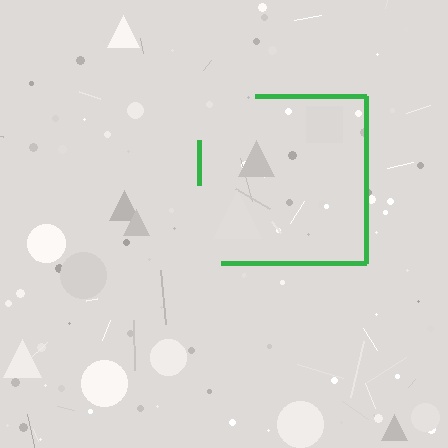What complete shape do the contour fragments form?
The contour fragments form a square.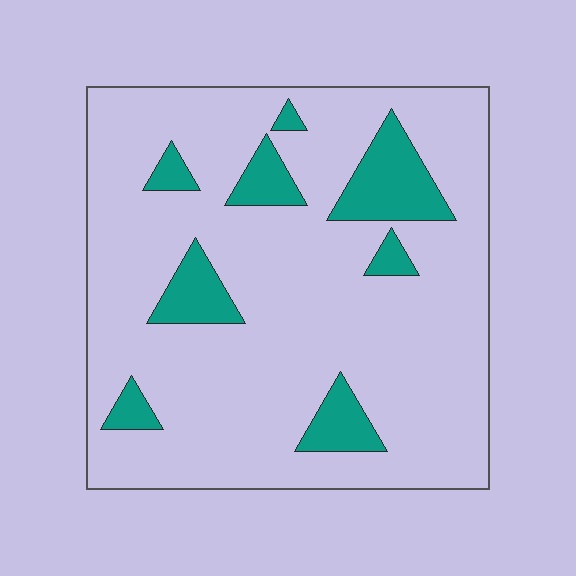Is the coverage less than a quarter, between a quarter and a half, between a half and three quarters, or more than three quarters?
Less than a quarter.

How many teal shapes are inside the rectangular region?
8.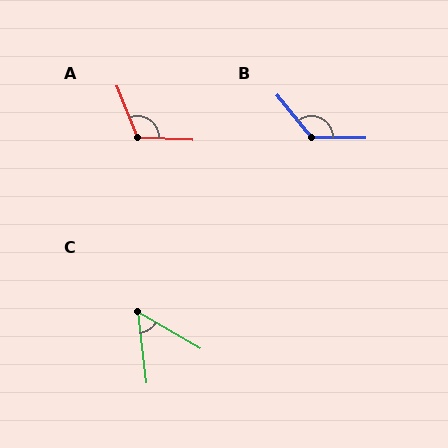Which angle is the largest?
B, at approximately 130 degrees.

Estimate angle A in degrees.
Approximately 114 degrees.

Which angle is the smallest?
C, at approximately 53 degrees.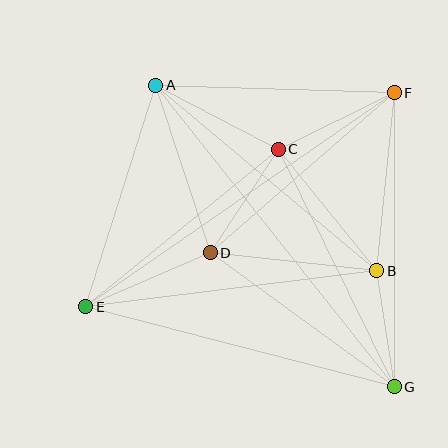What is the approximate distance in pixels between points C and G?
The distance between C and G is approximately 264 pixels.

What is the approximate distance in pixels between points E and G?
The distance between E and G is approximately 319 pixels.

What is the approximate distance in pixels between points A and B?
The distance between A and B is approximately 289 pixels.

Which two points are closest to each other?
Points B and G are closest to each other.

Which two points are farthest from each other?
Points A and G are farthest from each other.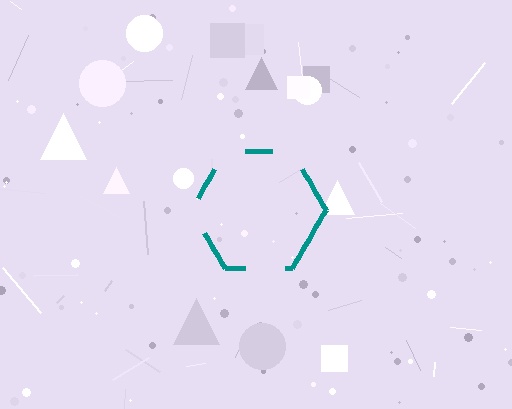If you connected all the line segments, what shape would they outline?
They would outline a hexagon.